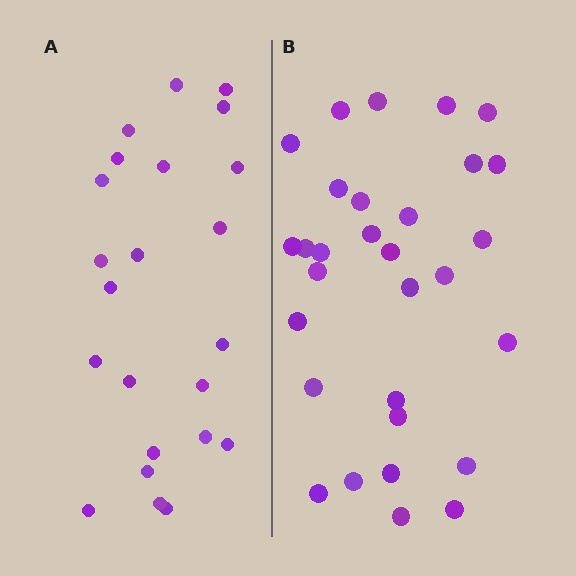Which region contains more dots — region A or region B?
Region B (the right region) has more dots.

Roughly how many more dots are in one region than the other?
Region B has roughly 8 or so more dots than region A.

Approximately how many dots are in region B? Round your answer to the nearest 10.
About 30 dots.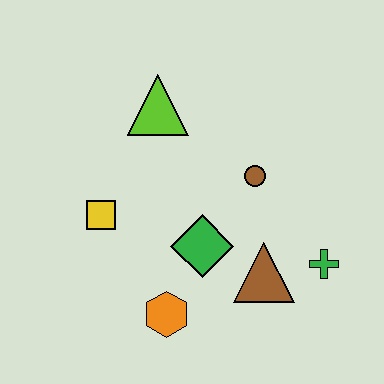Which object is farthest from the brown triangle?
The lime triangle is farthest from the brown triangle.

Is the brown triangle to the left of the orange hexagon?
No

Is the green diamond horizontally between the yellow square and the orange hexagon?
No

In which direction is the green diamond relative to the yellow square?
The green diamond is to the right of the yellow square.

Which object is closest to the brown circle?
The green diamond is closest to the brown circle.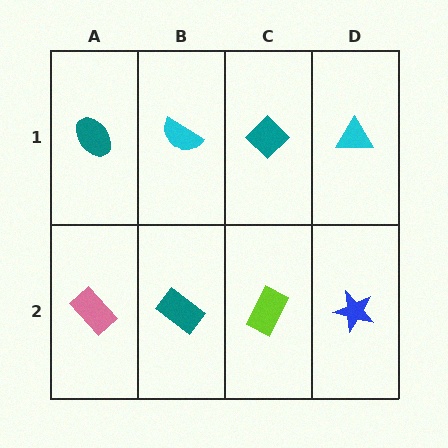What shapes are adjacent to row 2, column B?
A cyan semicircle (row 1, column B), a pink rectangle (row 2, column A), a lime rectangle (row 2, column C).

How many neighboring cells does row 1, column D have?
2.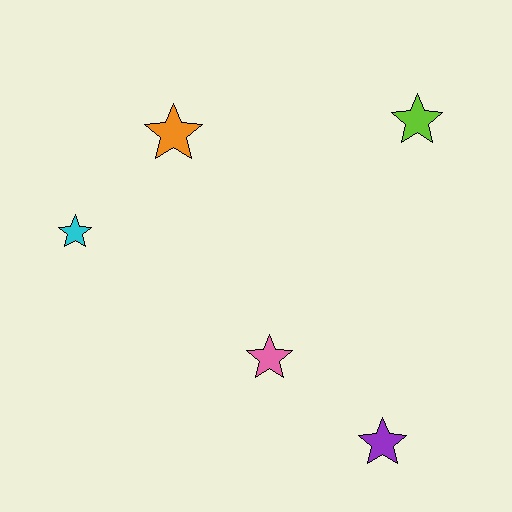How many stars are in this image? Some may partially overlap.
There are 5 stars.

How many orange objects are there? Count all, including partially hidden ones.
There is 1 orange object.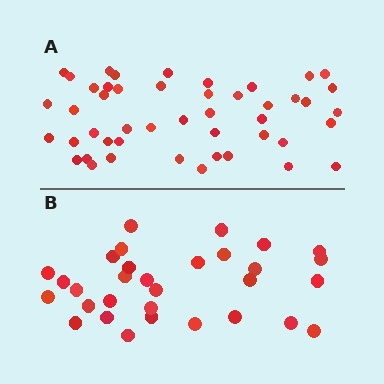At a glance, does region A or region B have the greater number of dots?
Region A (the top region) has more dots.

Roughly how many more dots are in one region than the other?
Region A has approximately 15 more dots than region B.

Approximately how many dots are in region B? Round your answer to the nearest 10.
About 30 dots. (The exact count is 31, which rounds to 30.)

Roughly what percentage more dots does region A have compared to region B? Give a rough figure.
About 50% more.